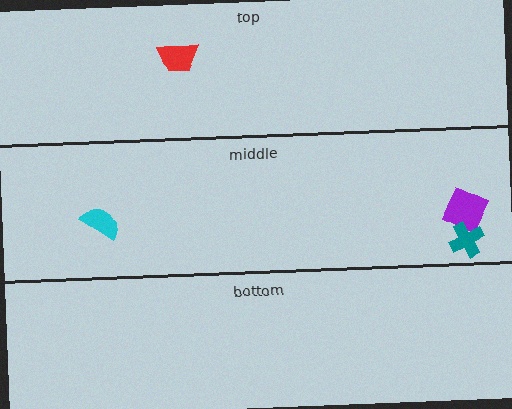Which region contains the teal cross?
The middle region.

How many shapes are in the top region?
1.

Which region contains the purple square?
The middle region.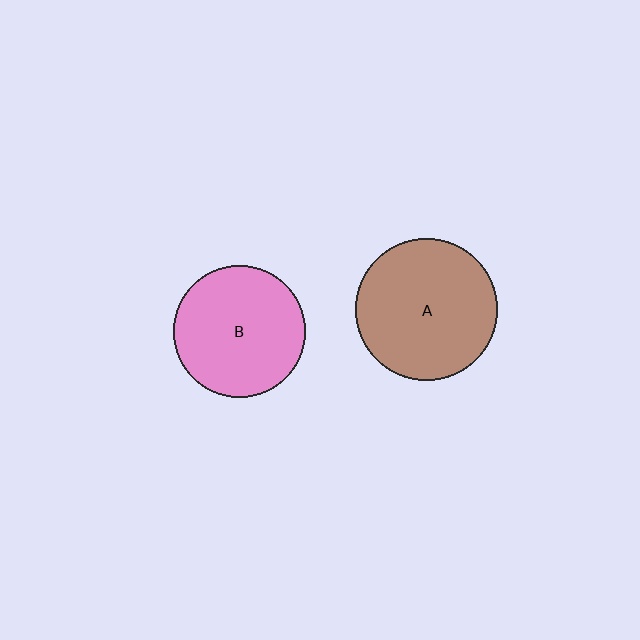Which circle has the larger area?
Circle A (brown).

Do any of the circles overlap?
No, none of the circles overlap.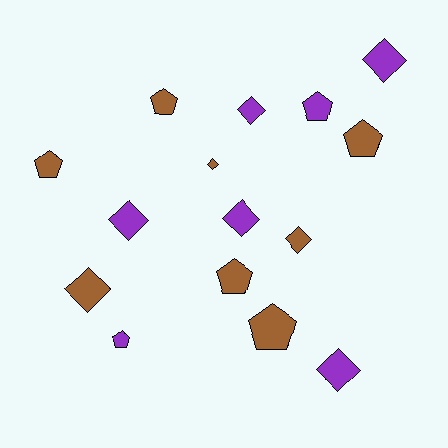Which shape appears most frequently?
Diamond, with 8 objects.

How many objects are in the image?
There are 15 objects.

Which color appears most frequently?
Brown, with 8 objects.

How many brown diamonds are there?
There are 3 brown diamonds.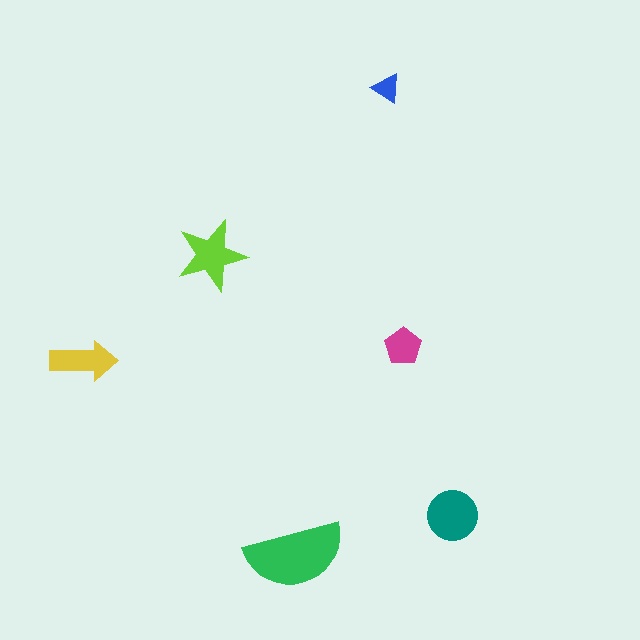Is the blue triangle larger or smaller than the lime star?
Smaller.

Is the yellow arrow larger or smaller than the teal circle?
Smaller.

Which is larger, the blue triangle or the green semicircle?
The green semicircle.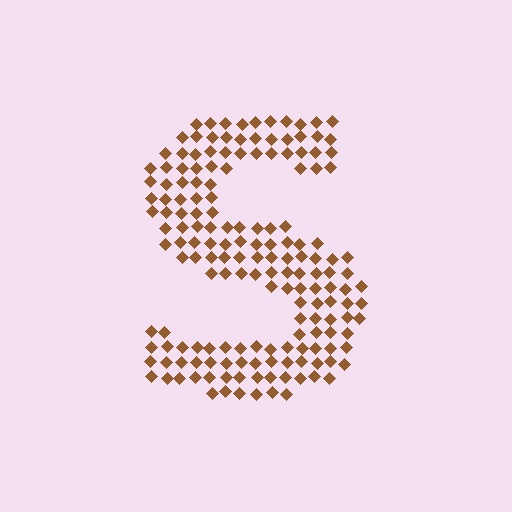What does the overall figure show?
The overall figure shows the letter S.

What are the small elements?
The small elements are diamonds.